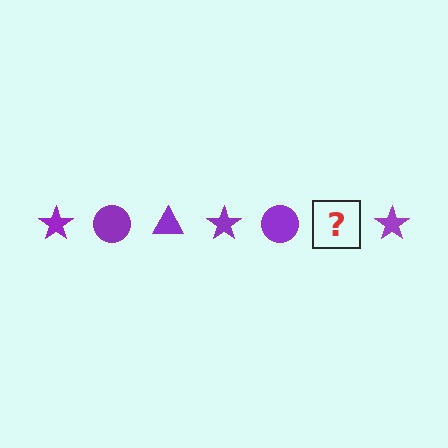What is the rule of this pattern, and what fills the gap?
The rule is that the pattern cycles through star, circle, triangle shapes in purple. The gap should be filled with a purple triangle.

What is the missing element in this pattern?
The missing element is a purple triangle.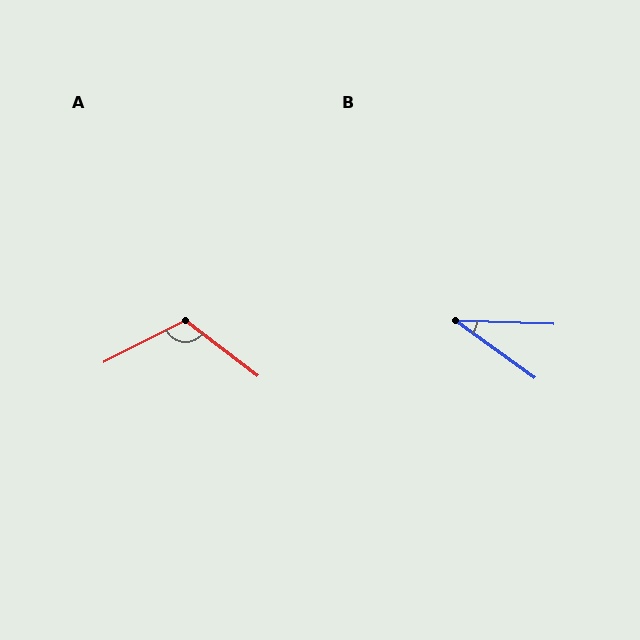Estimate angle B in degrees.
Approximately 34 degrees.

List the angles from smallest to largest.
B (34°), A (115°).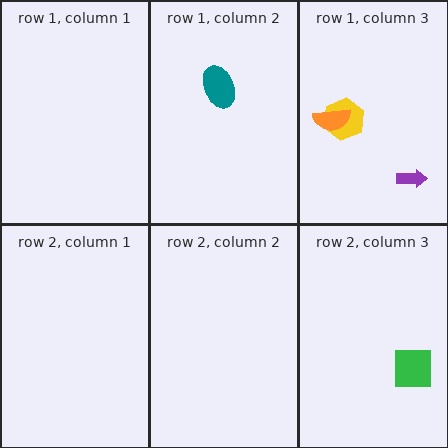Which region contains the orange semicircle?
The row 1, column 3 region.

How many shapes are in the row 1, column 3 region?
3.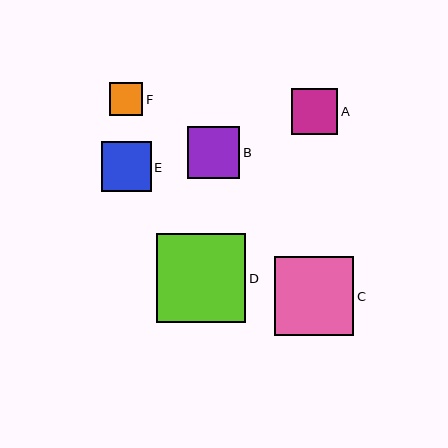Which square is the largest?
Square D is the largest with a size of approximately 89 pixels.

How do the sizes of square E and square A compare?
Square E and square A are approximately the same size.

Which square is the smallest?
Square F is the smallest with a size of approximately 33 pixels.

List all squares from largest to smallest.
From largest to smallest: D, C, B, E, A, F.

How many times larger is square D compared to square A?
Square D is approximately 1.9 times the size of square A.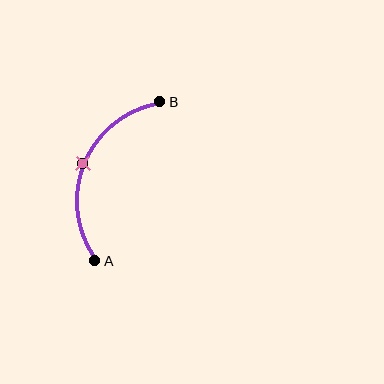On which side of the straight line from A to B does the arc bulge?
The arc bulges to the left of the straight line connecting A and B.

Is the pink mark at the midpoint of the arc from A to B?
Yes. The pink mark lies on the arc at equal arc-length from both A and B — it is the arc midpoint.